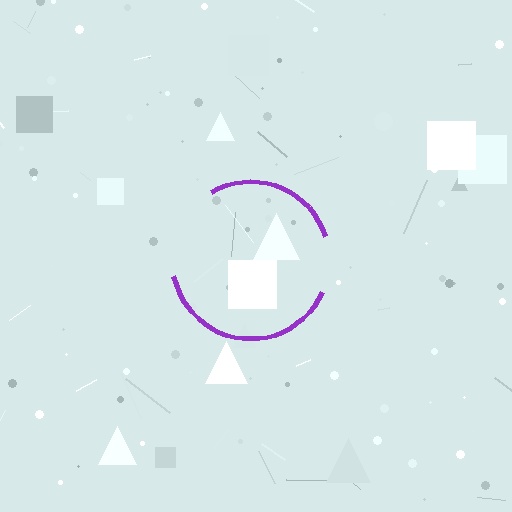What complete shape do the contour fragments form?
The contour fragments form a circle.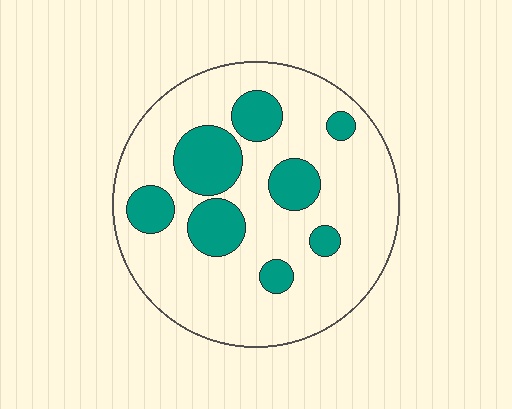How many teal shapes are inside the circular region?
8.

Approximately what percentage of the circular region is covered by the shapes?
Approximately 25%.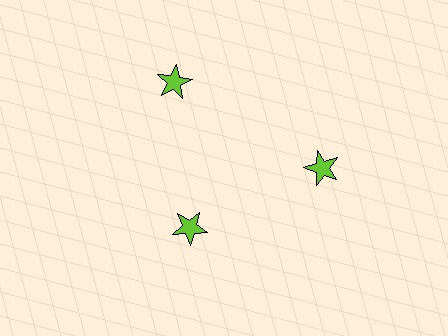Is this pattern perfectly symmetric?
No. The 3 lime stars are arranged in a ring, but one element near the 7 o'clock position is pulled inward toward the center, breaking the 3-fold rotational symmetry.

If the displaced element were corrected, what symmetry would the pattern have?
It would have 3-fold rotational symmetry — the pattern would map onto itself every 120 degrees.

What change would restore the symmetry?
The symmetry would be restored by moving it outward, back onto the ring so that all 3 stars sit at equal angles and equal distance from the center.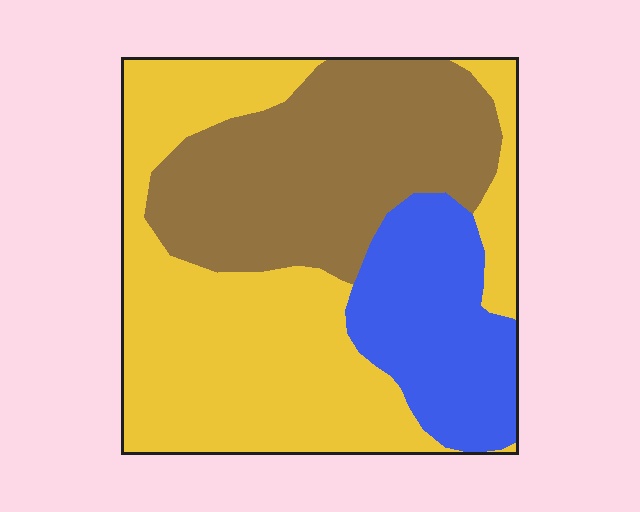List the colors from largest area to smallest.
From largest to smallest: yellow, brown, blue.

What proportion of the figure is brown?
Brown covers around 35% of the figure.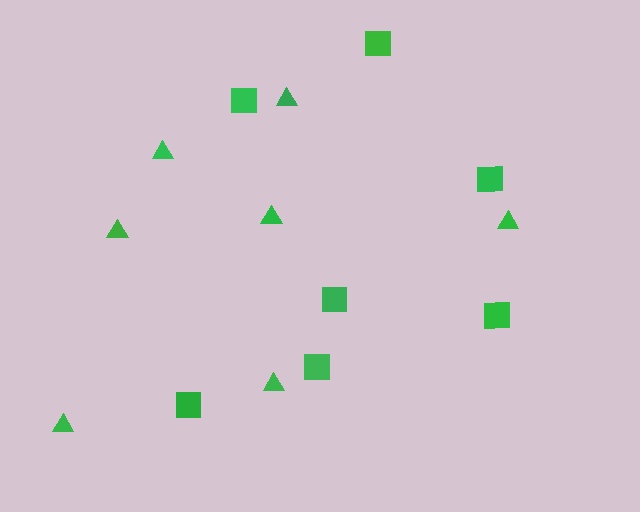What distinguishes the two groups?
There are 2 groups: one group of squares (7) and one group of triangles (7).